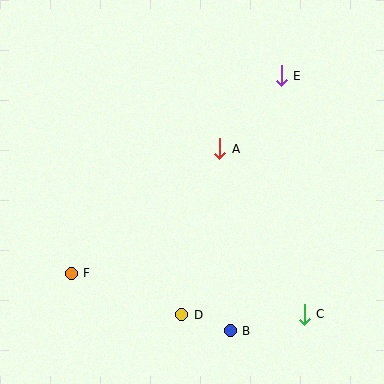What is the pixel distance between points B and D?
The distance between B and D is 51 pixels.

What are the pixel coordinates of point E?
Point E is at (281, 76).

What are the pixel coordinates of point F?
Point F is at (71, 273).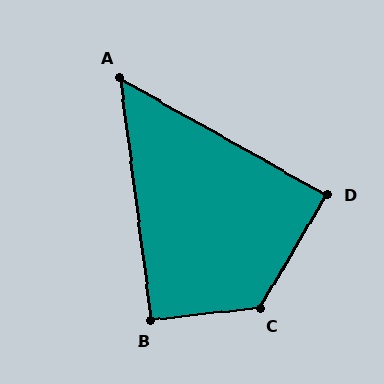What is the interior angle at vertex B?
Approximately 91 degrees (approximately right).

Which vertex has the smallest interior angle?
A, at approximately 53 degrees.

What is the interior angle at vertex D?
Approximately 89 degrees (approximately right).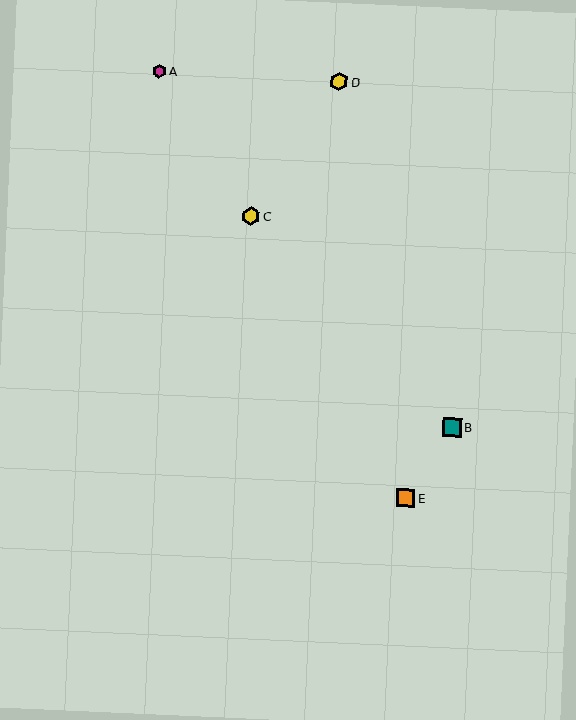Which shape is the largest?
The yellow hexagon (labeled C) is the largest.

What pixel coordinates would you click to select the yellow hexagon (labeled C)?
Click at (251, 216) to select the yellow hexagon C.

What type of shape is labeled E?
Shape E is an orange square.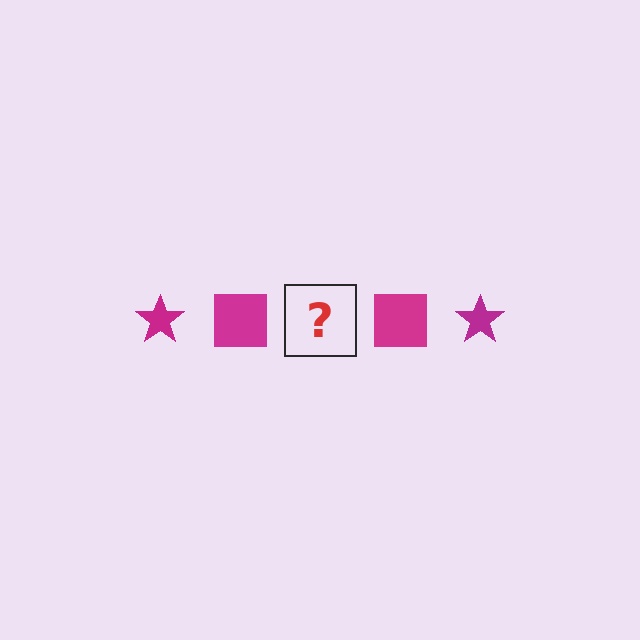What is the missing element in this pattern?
The missing element is a magenta star.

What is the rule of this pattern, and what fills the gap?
The rule is that the pattern cycles through star, square shapes in magenta. The gap should be filled with a magenta star.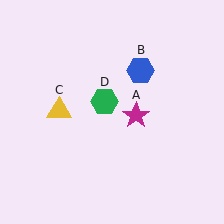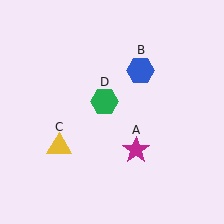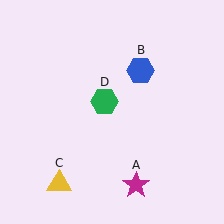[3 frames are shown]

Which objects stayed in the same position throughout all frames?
Blue hexagon (object B) and green hexagon (object D) remained stationary.